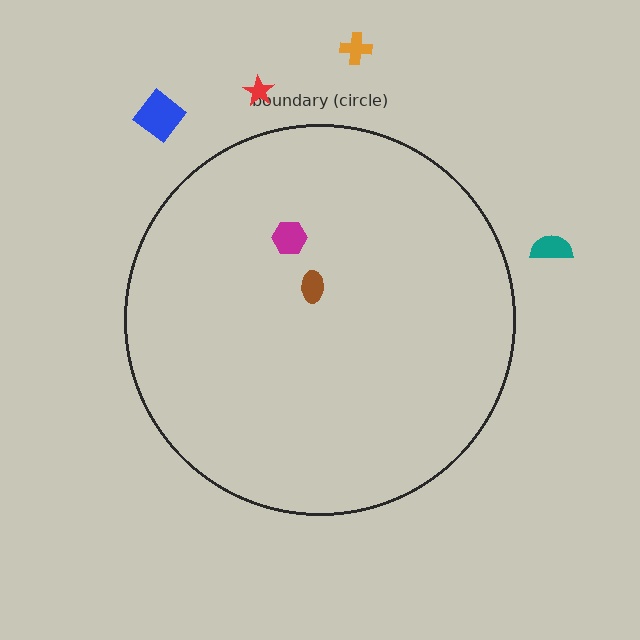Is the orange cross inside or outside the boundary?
Outside.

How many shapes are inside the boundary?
2 inside, 4 outside.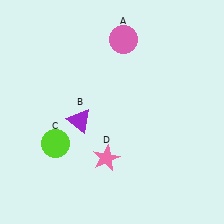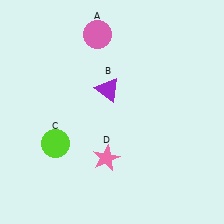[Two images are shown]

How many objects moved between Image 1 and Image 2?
2 objects moved between the two images.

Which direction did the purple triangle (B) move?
The purple triangle (B) moved up.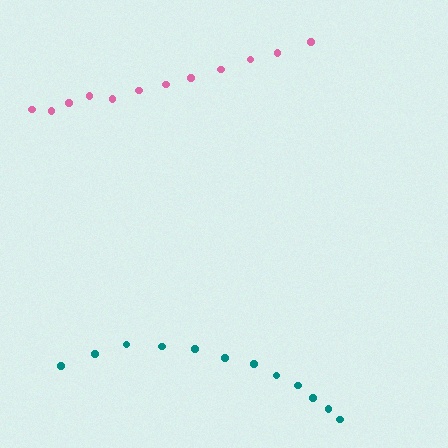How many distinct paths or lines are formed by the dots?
There are 2 distinct paths.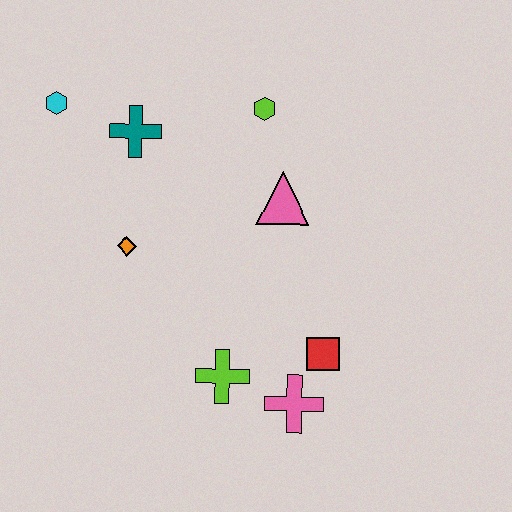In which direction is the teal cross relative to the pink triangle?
The teal cross is to the left of the pink triangle.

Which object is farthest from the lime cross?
The cyan hexagon is farthest from the lime cross.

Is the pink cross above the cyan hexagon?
No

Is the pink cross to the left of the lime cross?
No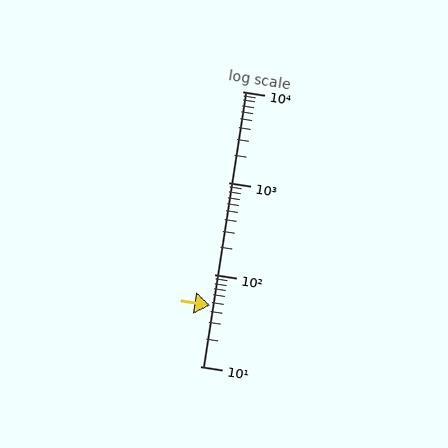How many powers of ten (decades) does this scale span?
The scale spans 3 decades, from 10 to 10000.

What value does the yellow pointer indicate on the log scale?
The pointer indicates approximately 46.